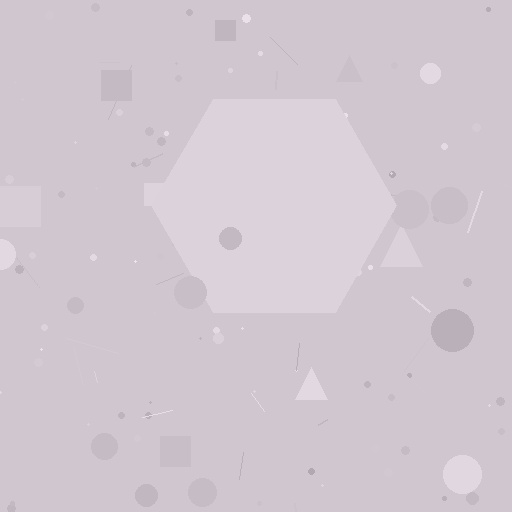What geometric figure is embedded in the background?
A hexagon is embedded in the background.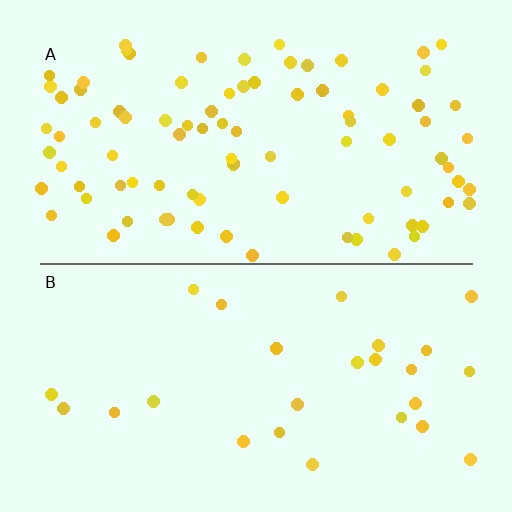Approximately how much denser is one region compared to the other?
Approximately 3.3× — region A over region B.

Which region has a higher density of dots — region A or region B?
A (the top).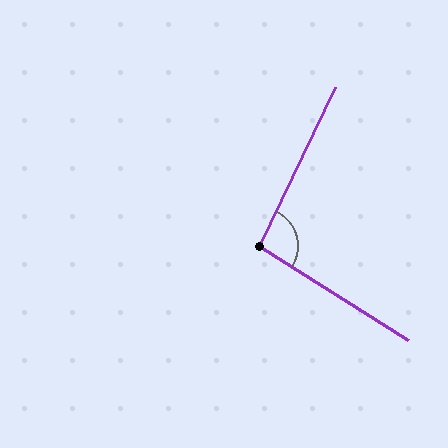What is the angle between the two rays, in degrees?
Approximately 97 degrees.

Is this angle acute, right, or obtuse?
It is obtuse.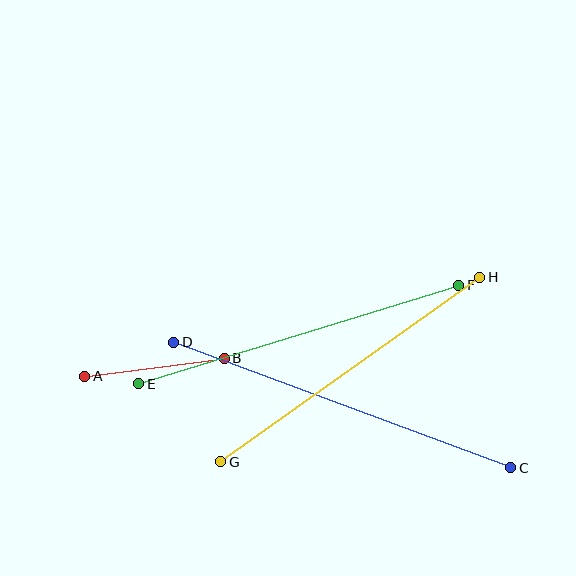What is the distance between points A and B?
The distance is approximately 140 pixels.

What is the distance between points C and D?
The distance is approximately 360 pixels.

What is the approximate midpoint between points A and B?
The midpoint is at approximately (154, 367) pixels.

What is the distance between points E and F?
The distance is approximately 335 pixels.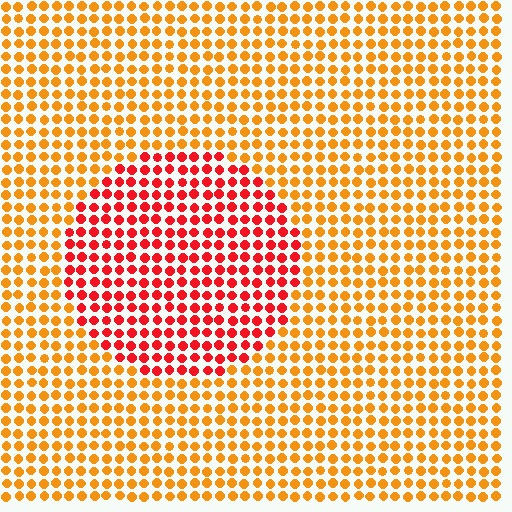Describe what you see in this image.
The image is filled with small orange elements in a uniform arrangement. A circle-shaped region is visible where the elements are tinted to a slightly different hue, forming a subtle color boundary.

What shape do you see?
I see a circle.